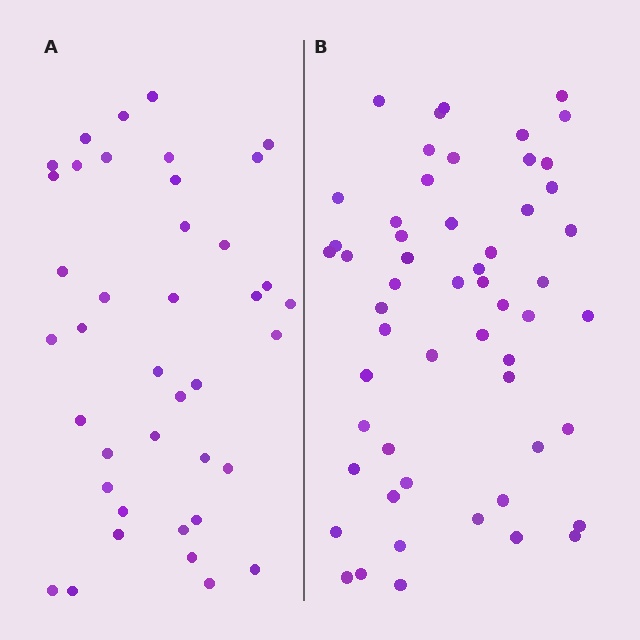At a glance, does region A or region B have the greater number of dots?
Region B (the right region) has more dots.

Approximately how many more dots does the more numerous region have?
Region B has approximately 15 more dots than region A.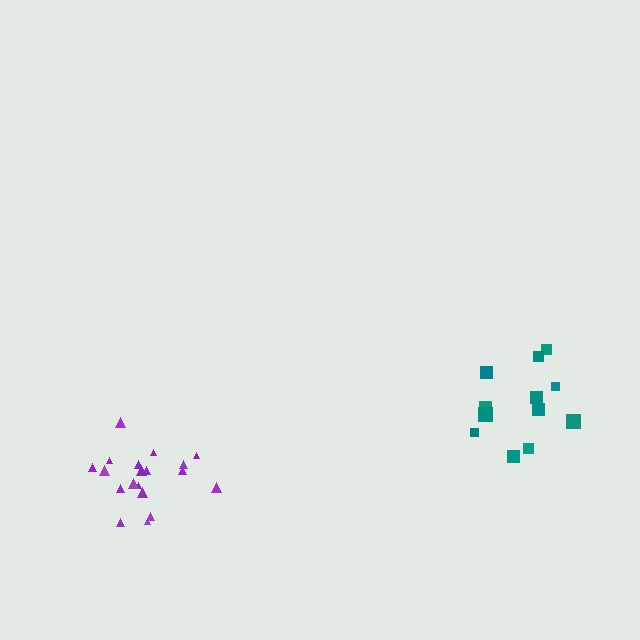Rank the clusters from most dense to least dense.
purple, teal.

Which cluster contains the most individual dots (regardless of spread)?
Purple (19).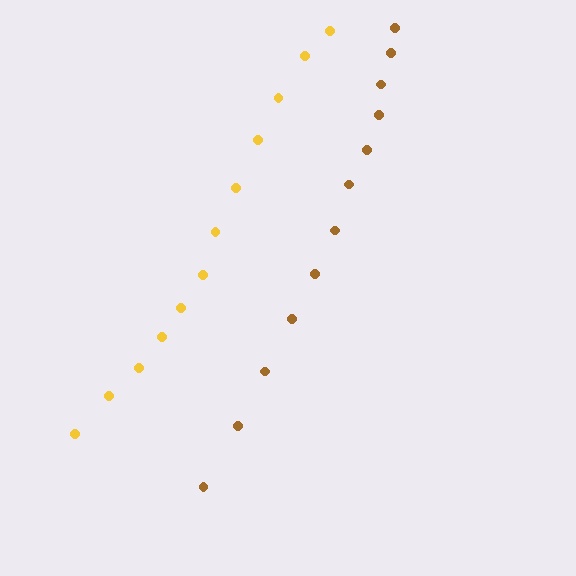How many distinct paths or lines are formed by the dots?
There are 2 distinct paths.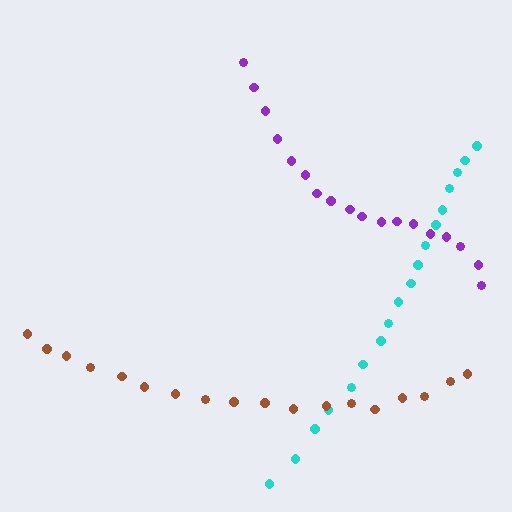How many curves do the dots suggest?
There are 3 distinct paths.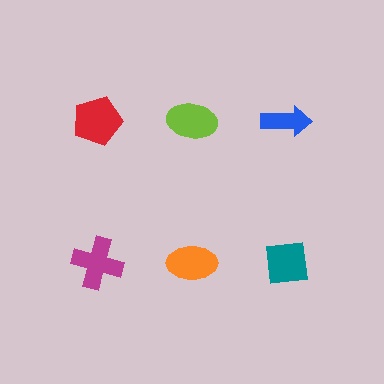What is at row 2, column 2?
An orange ellipse.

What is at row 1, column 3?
A blue arrow.